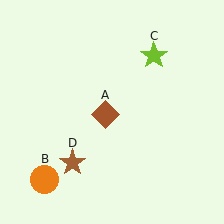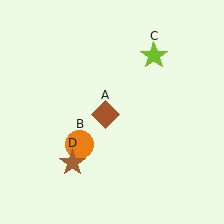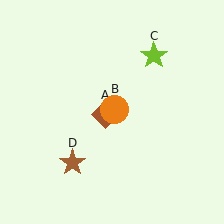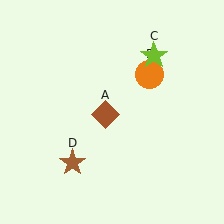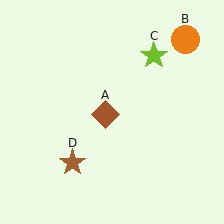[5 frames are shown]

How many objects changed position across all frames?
1 object changed position: orange circle (object B).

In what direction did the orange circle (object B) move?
The orange circle (object B) moved up and to the right.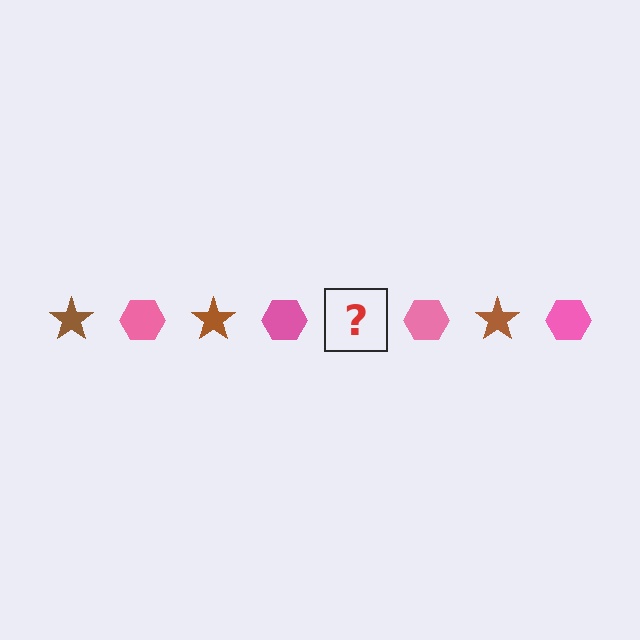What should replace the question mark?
The question mark should be replaced with a brown star.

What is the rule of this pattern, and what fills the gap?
The rule is that the pattern alternates between brown star and pink hexagon. The gap should be filled with a brown star.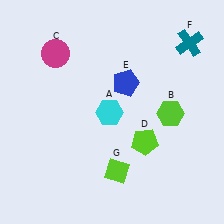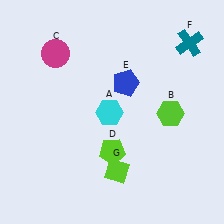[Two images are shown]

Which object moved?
The lime pentagon (D) moved left.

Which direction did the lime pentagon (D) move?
The lime pentagon (D) moved left.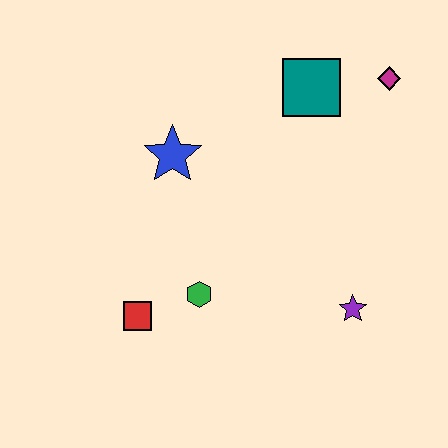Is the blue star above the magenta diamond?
No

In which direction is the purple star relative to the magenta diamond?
The purple star is below the magenta diamond.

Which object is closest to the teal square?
The magenta diamond is closest to the teal square.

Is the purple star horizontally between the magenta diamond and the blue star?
Yes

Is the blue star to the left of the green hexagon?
Yes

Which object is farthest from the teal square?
The red square is farthest from the teal square.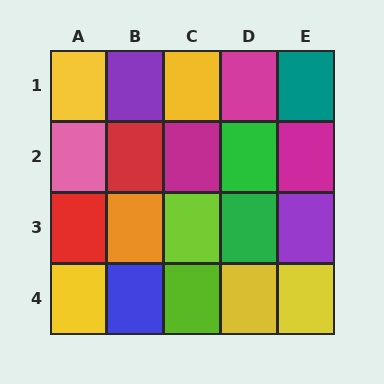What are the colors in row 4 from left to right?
Yellow, blue, lime, yellow, yellow.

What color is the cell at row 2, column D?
Green.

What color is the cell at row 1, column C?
Yellow.